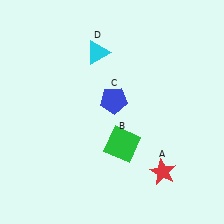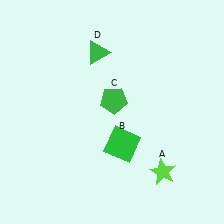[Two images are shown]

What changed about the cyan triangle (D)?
In Image 1, D is cyan. In Image 2, it changed to green.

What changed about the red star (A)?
In Image 1, A is red. In Image 2, it changed to lime.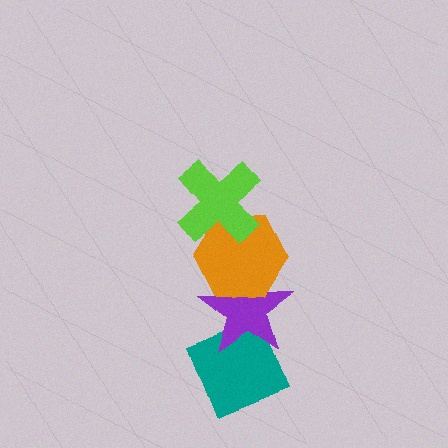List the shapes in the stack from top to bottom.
From top to bottom: the lime cross, the orange hexagon, the purple star, the teal diamond.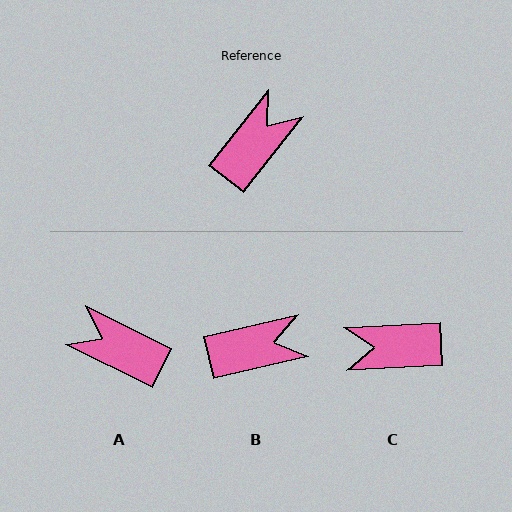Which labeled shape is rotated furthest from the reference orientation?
C, about 131 degrees away.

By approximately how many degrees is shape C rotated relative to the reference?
Approximately 131 degrees counter-clockwise.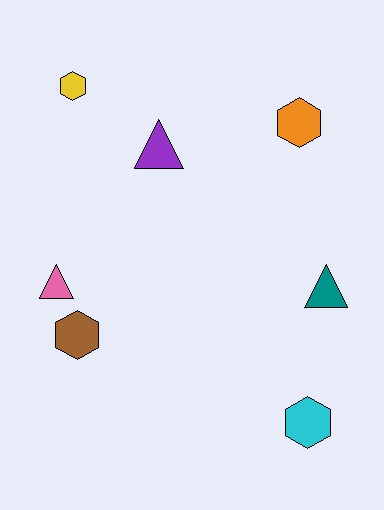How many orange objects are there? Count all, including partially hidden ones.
There is 1 orange object.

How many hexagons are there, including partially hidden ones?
There are 4 hexagons.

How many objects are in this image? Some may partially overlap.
There are 7 objects.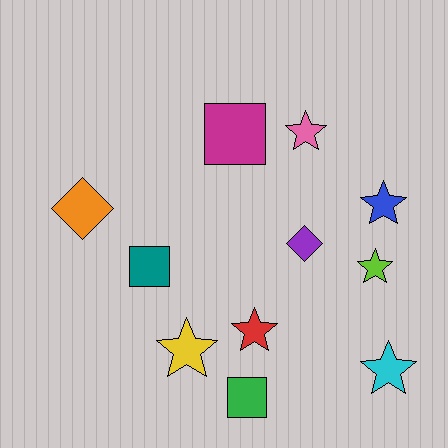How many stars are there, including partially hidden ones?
There are 6 stars.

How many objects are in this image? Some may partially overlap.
There are 11 objects.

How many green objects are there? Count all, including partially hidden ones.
There is 1 green object.